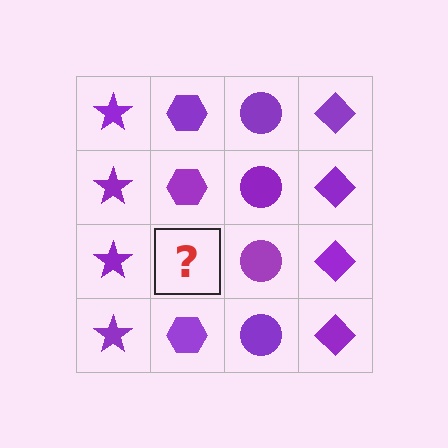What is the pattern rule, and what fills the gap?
The rule is that each column has a consistent shape. The gap should be filled with a purple hexagon.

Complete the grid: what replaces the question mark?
The question mark should be replaced with a purple hexagon.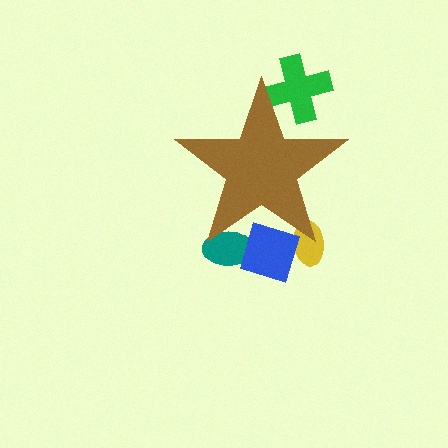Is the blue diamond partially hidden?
Yes, the blue diamond is partially hidden behind the brown star.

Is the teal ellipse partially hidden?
Yes, the teal ellipse is partially hidden behind the brown star.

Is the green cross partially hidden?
Yes, the green cross is partially hidden behind the brown star.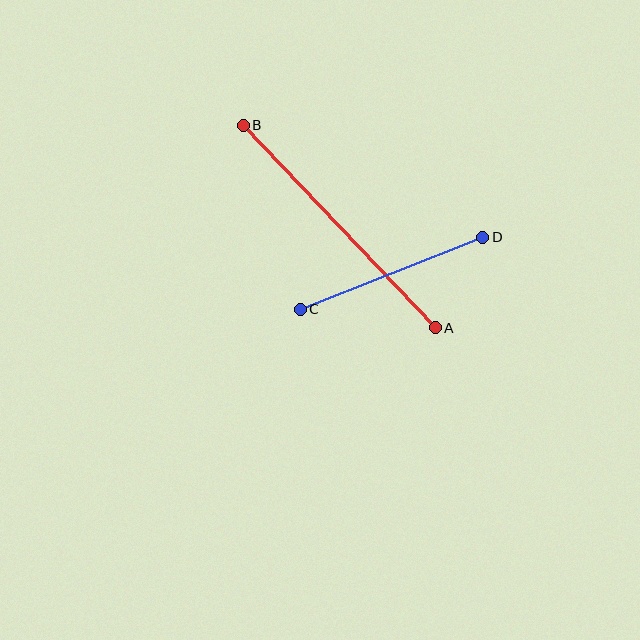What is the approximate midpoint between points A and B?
The midpoint is at approximately (339, 226) pixels.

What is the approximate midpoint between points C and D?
The midpoint is at approximately (391, 273) pixels.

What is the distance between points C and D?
The distance is approximately 196 pixels.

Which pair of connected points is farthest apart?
Points A and B are farthest apart.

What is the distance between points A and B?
The distance is approximately 279 pixels.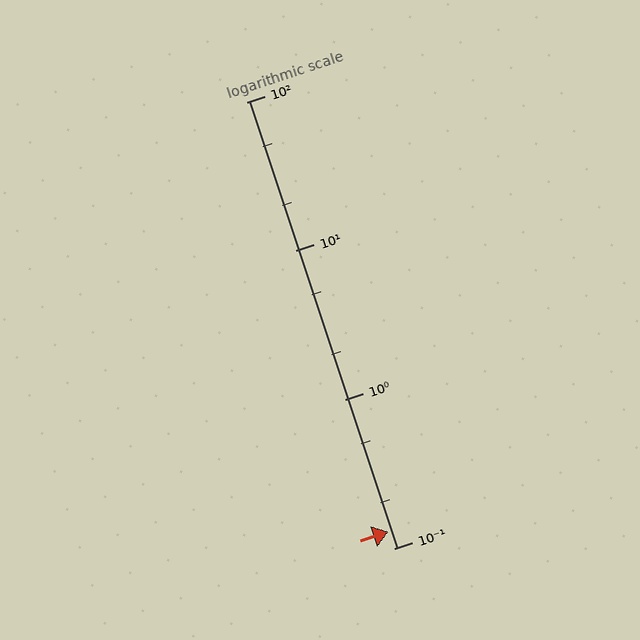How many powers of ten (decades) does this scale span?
The scale spans 3 decades, from 0.1 to 100.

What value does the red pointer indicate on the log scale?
The pointer indicates approximately 0.13.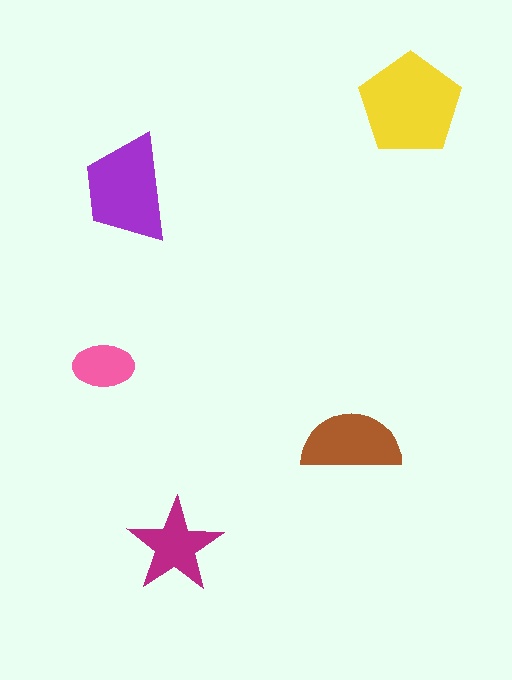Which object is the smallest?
The pink ellipse.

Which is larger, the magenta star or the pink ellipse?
The magenta star.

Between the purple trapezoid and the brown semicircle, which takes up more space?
The purple trapezoid.